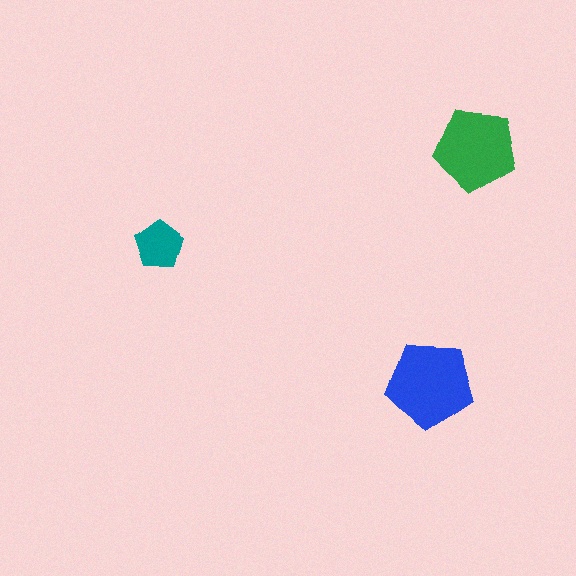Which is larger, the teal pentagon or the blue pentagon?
The blue one.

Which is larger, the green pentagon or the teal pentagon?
The green one.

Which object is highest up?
The green pentagon is topmost.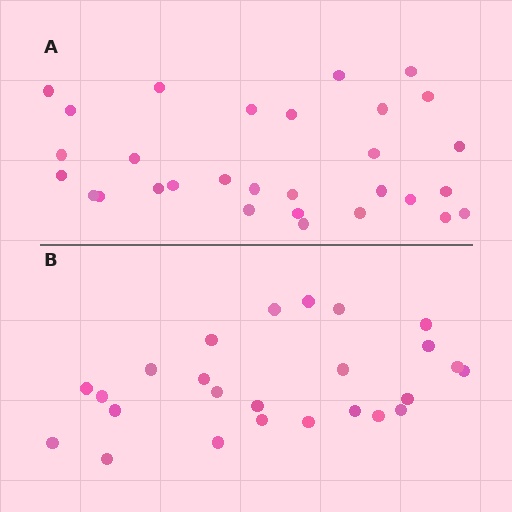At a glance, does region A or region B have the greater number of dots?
Region A (the top region) has more dots.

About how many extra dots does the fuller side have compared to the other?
Region A has about 5 more dots than region B.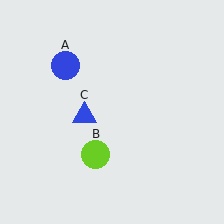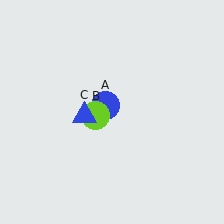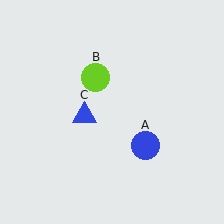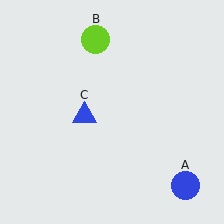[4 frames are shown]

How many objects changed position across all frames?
2 objects changed position: blue circle (object A), lime circle (object B).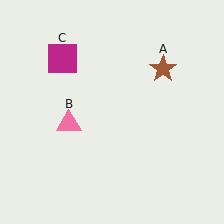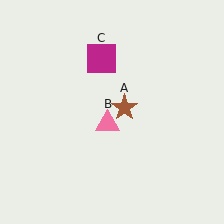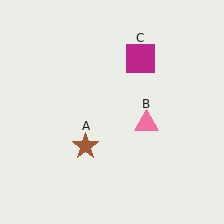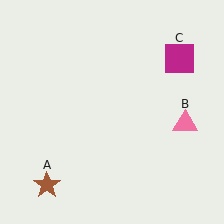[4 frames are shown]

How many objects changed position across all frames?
3 objects changed position: brown star (object A), pink triangle (object B), magenta square (object C).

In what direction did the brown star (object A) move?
The brown star (object A) moved down and to the left.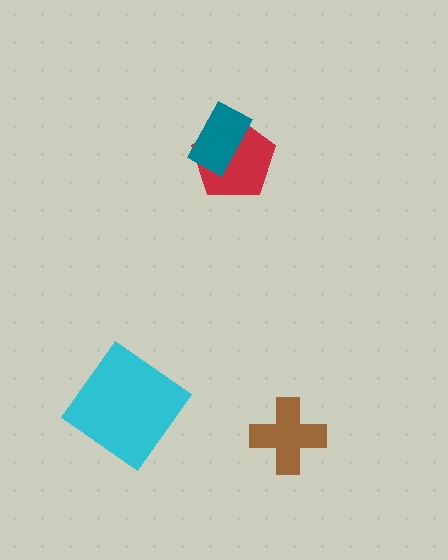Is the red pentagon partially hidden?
Yes, it is partially covered by another shape.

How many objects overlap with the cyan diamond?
0 objects overlap with the cyan diamond.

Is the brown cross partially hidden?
No, no other shape covers it.